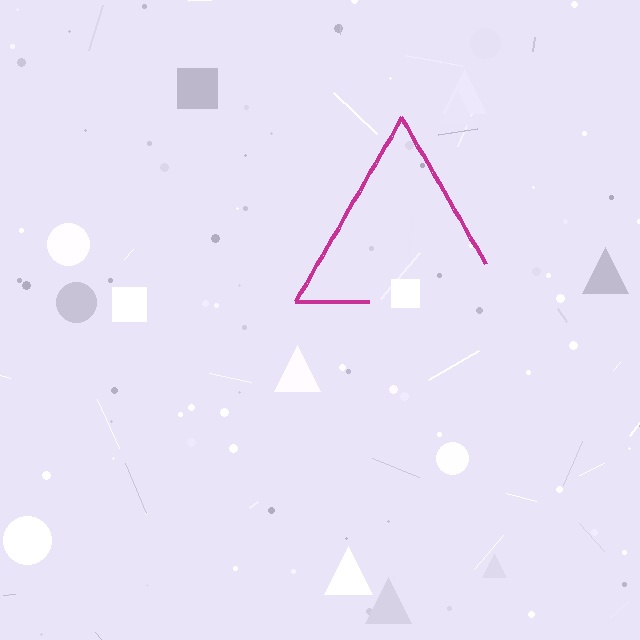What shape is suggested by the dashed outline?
The dashed outline suggests a triangle.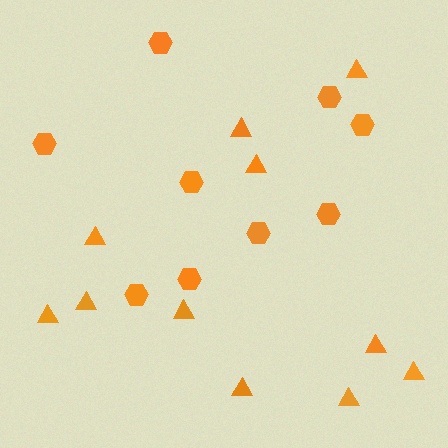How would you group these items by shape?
There are 2 groups: one group of hexagons (9) and one group of triangles (11).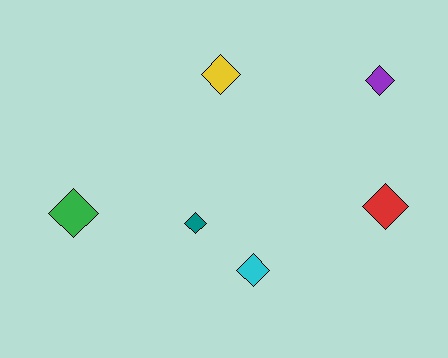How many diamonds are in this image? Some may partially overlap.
There are 6 diamonds.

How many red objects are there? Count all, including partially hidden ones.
There is 1 red object.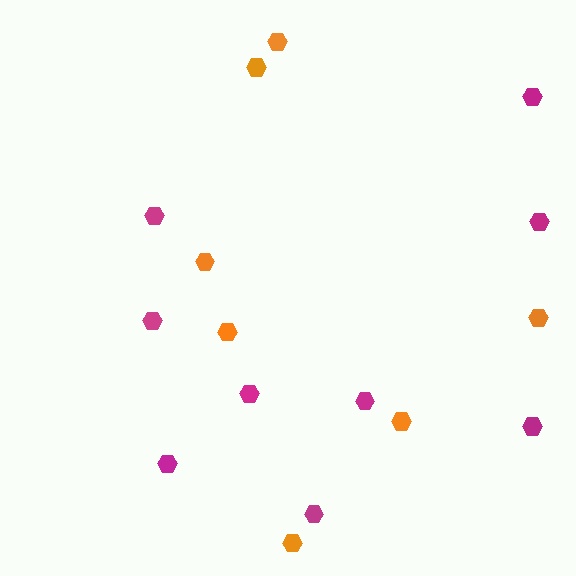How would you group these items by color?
There are 2 groups: one group of orange hexagons (7) and one group of magenta hexagons (9).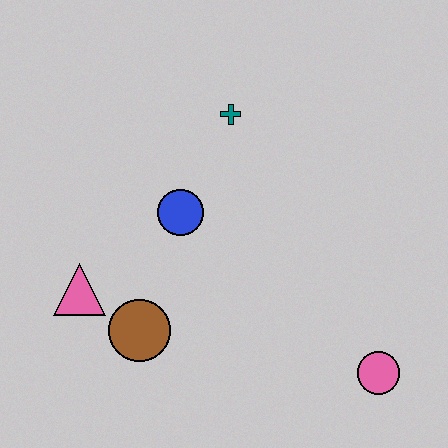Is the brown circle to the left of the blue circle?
Yes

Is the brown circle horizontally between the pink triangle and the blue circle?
Yes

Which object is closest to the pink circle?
The brown circle is closest to the pink circle.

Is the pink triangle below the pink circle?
No